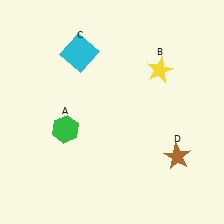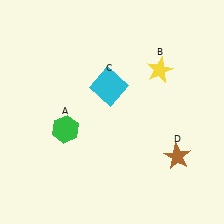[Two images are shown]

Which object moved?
The cyan square (C) moved down.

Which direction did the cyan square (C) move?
The cyan square (C) moved down.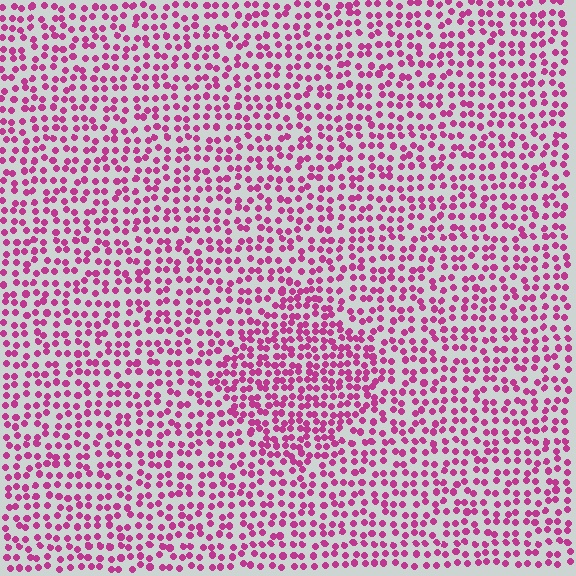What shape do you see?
I see a diamond.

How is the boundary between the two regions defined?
The boundary is defined by a change in element density (approximately 1.5x ratio). All elements are the same color, size, and shape.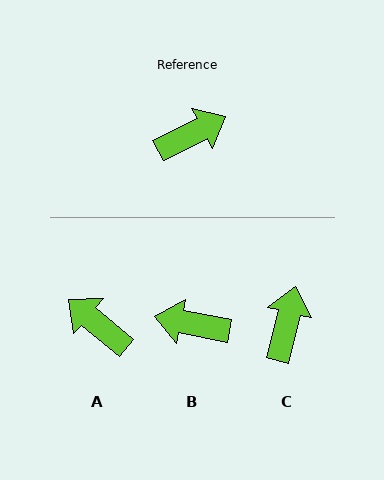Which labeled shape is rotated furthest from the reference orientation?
B, about 142 degrees away.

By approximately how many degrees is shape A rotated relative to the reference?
Approximately 114 degrees counter-clockwise.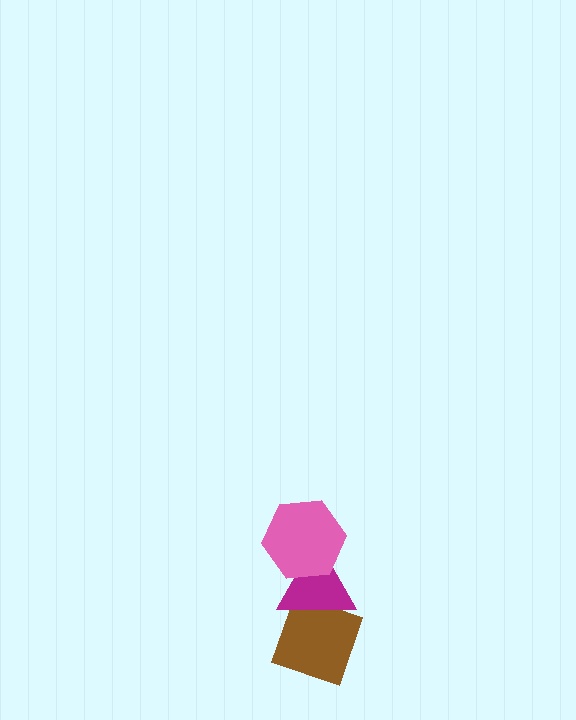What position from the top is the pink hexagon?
The pink hexagon is 1st from the top.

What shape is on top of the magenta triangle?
The pink hexagon is on top of the magenta triangle.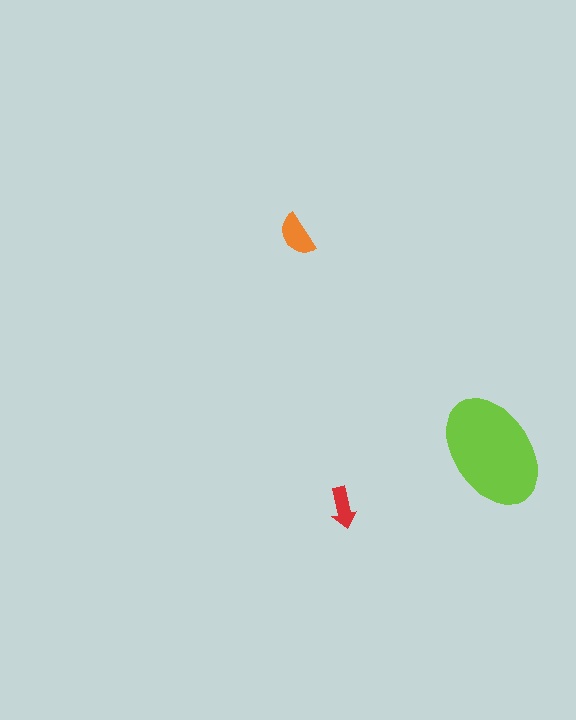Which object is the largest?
The lime ellipse.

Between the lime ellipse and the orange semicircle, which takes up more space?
The lime ellipse.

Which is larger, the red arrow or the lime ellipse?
The lime ellipse.